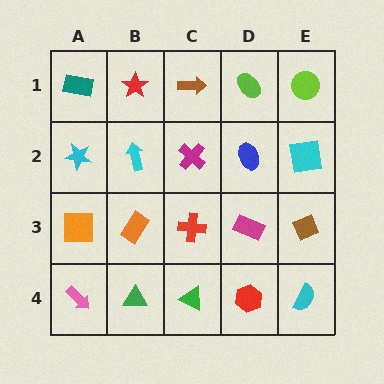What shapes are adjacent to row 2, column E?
A lime circle (row 1, column E), a brown diamond (row 3, column E), a blue ellipse (row 2, column D).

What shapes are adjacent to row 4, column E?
A brown diamond (row 3, column E), a red hexagon (row 4, column D).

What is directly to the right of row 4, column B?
A green triangle.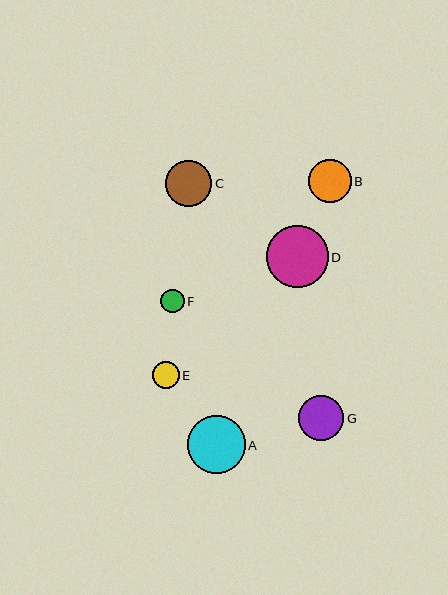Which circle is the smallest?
Circle F is the smallest with a size of approximately 24 pixels.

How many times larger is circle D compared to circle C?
Circle D is approximately 1.4 times the size of circle C.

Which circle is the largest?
Circle D is the largest with a size of approximately 62 pixels.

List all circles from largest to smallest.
From largest to smallest: D, A, C, G, B, E, F.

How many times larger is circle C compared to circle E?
Circle C is approximately 1.7 times the size of circle E.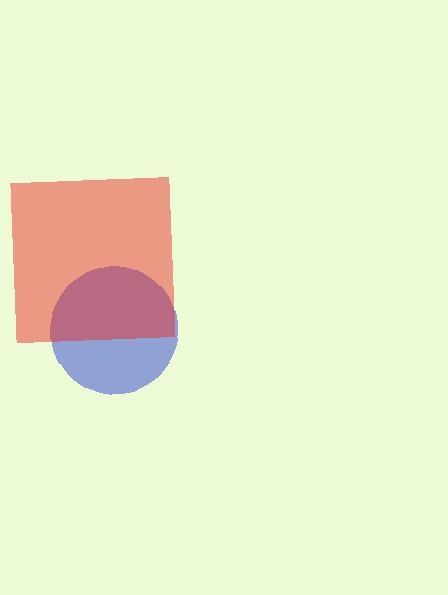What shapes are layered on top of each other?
The layered shapes are: a blue circle, a red square.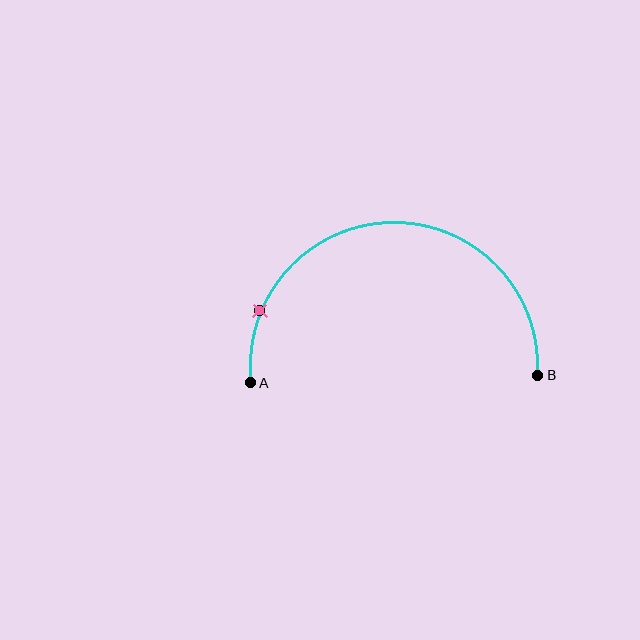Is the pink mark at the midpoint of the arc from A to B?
No. The pink mark lies on the arc but is closer to endpoint A. The arc midpoint would be at the point on the curve equidistant along the arc from both A and B.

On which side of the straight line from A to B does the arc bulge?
The arc bulges above the straight line connecting A and B.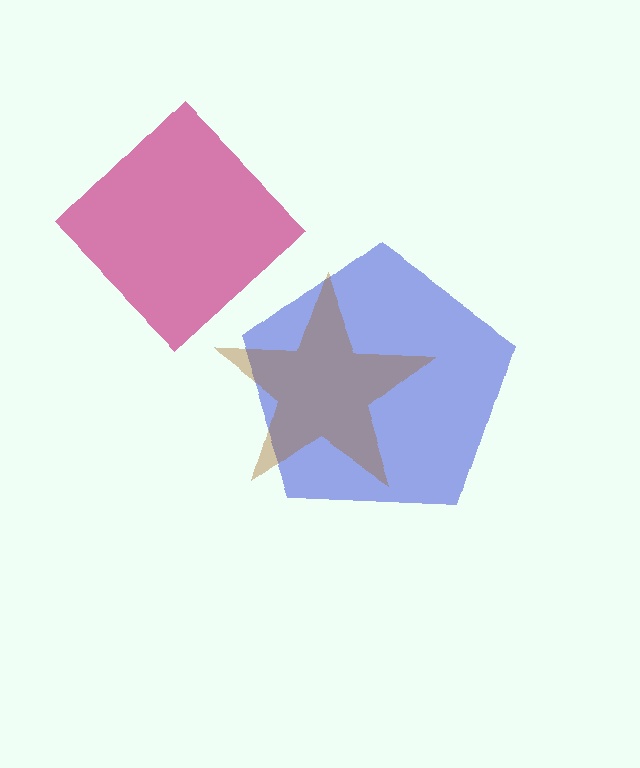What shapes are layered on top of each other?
The layered shapes are: a blue pentagon, a brown star, a magenta diamond.